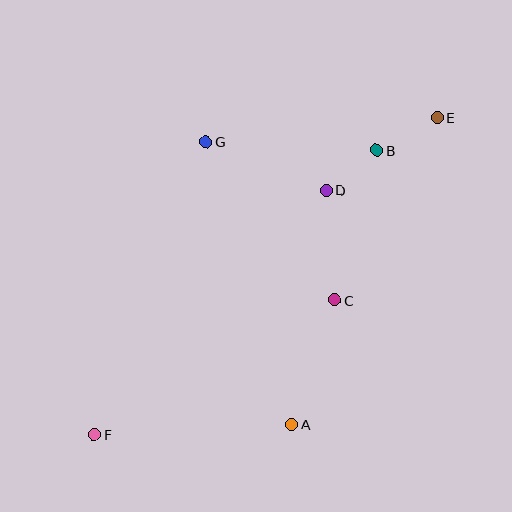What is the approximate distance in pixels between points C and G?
The distance between C and G is approximately 204 pixels.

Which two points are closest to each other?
Points B and D are closest to each other.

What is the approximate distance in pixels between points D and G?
The distance between D and G is approximately 129 pixels.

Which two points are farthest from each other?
Points E and F are farthest from each other.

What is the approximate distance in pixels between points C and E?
The distance between C and E is approximately 209 pixels.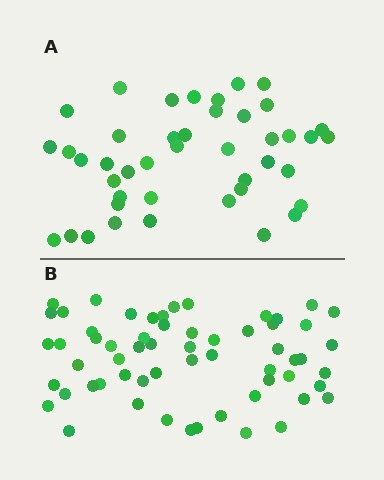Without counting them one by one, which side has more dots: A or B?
Region B (the bottom region) has more dots.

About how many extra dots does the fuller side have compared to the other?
Region B has approximately 15 more dots than region A.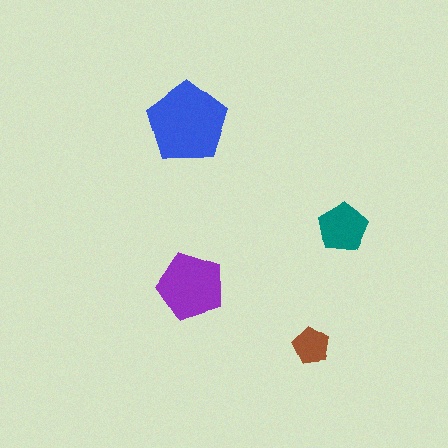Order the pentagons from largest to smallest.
the blue one, the purple one, the teal one, the brown one.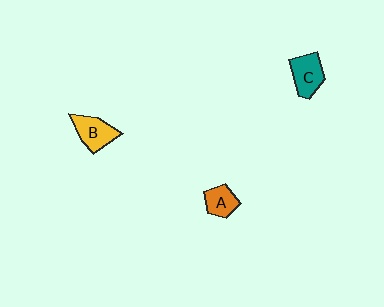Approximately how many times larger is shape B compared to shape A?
Approximately 1.4 times.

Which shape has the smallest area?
Shape A (orange).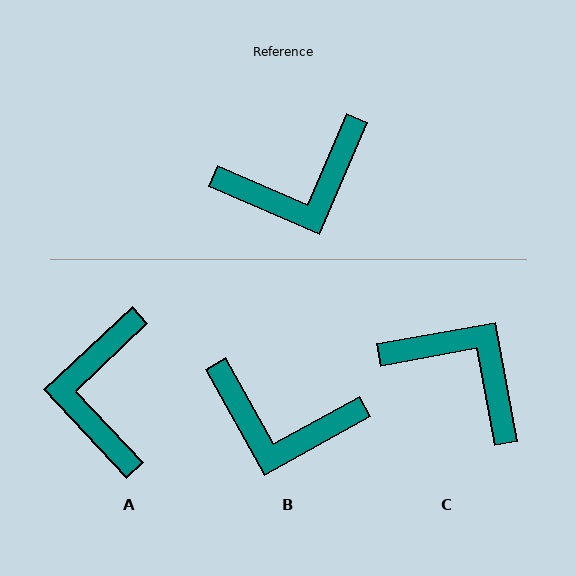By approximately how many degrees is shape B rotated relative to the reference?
Approximately 38 degrees clockwise.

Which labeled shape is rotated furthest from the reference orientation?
C, about 124 degrees away.